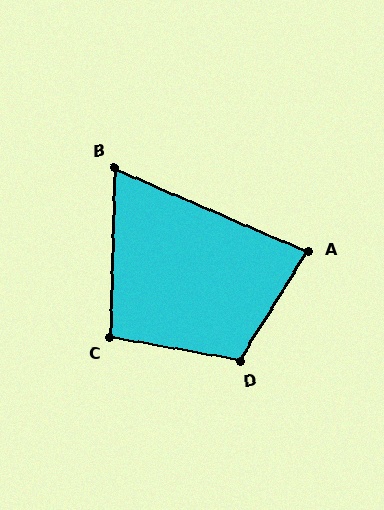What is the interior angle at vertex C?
Approximately 99 degrees (obtuse).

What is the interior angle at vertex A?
Approximately 81 degrees (acute).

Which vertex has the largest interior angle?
D, at approximately 112 degrees.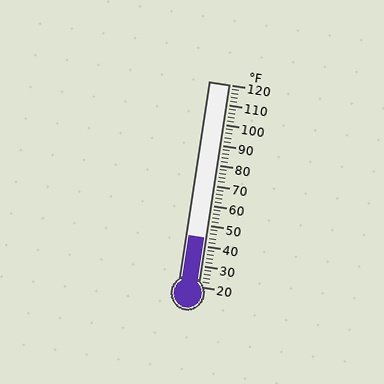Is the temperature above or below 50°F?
The temperature is below 50°F.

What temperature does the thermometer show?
The thermometer shows approximately 44°F.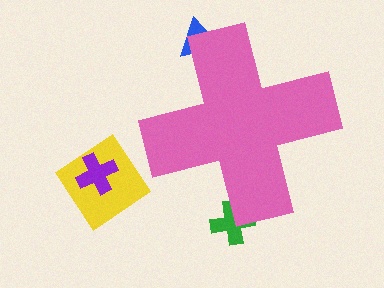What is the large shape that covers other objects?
A pink cross.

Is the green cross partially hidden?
Yes, the green cross is partially hidden behind the pink cross.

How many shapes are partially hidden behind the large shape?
2 shapes are partially hidden.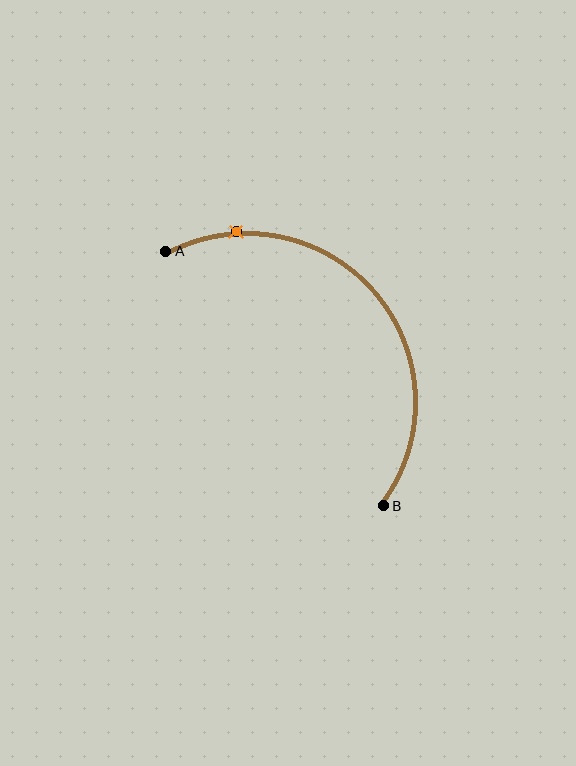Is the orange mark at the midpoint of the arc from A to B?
No. The orange mark lies on the arc but is closer to endpoint A. The arc midpoint would be at the point on the curve equidistant along the arc from both A and B.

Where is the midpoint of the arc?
The arc midpoint is the point on the curve farthest from the straight line joining A and B. It sits above and to the right of that line.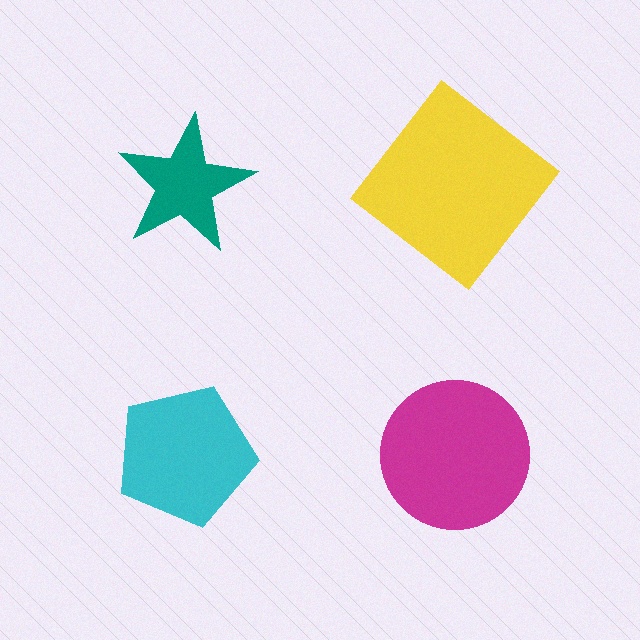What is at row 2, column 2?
A magenta circle.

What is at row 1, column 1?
A teal star.